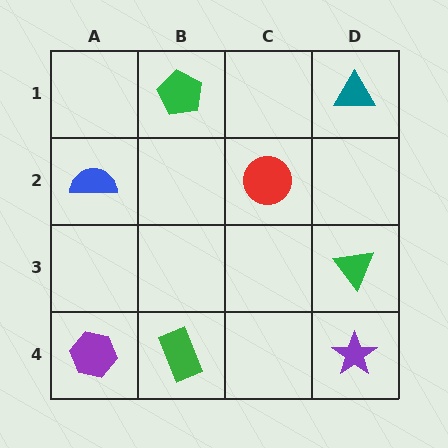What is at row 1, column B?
A green pentagon.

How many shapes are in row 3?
1 shape.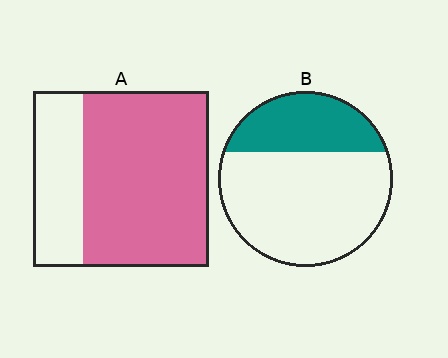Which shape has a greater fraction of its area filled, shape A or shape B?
Shape A.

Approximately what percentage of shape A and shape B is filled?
A is approximately 70% and B is approximately 30%.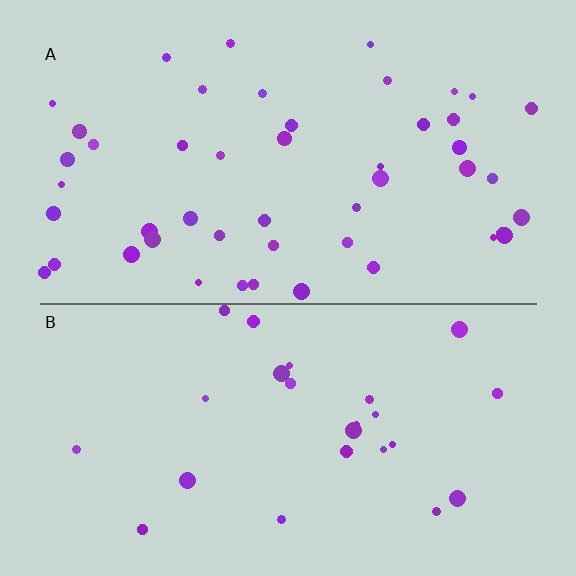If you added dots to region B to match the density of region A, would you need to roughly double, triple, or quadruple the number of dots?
Approximately double.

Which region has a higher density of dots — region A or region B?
A (the top).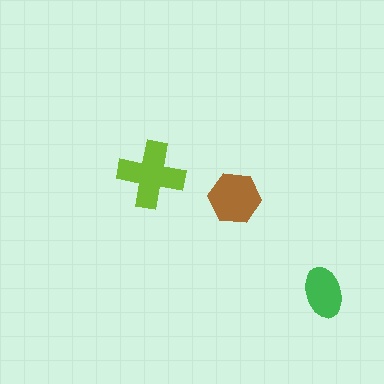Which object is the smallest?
The green ellipse.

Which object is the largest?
The lime cross.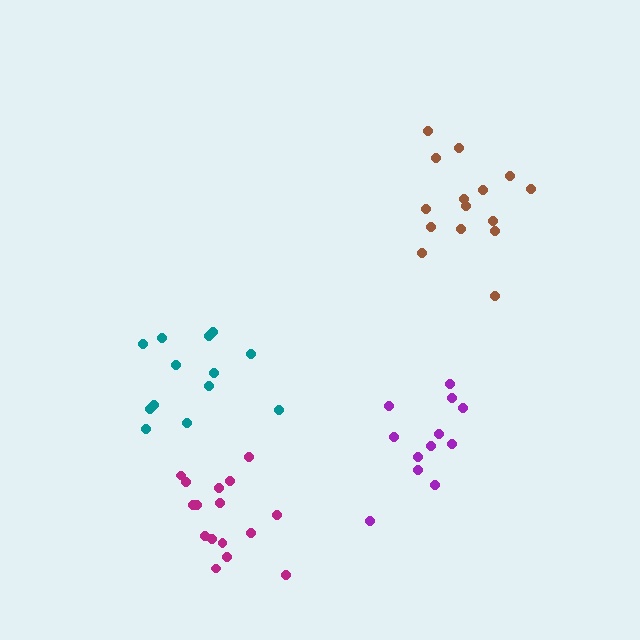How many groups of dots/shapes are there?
There are 4 groups.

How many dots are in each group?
Group 1: 16 dots, Group 2: 13 dots, Group 3: 15 dots, Group 4: 12 dots (56 total).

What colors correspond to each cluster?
The clusters are colored: magenta, teal, brown, purple.